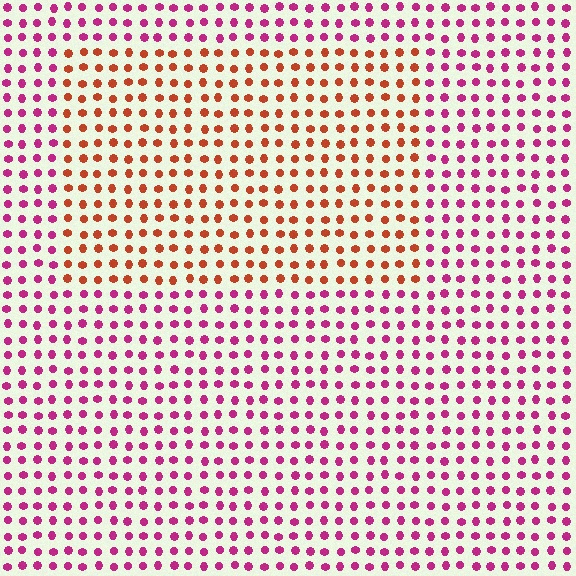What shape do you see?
I see a rectangle.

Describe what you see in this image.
The image is filled with small magenta elements in a uniform arrangement. A rectangle-shaped region is visible where the elements are tinted to a slightly different hue, forming a subtle color boundary.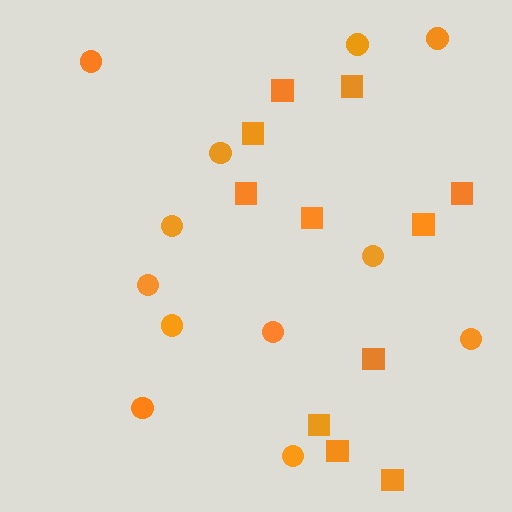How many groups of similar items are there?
There are 2 groups: one group of circles (12) and one group of squares (11).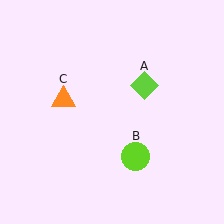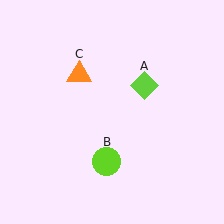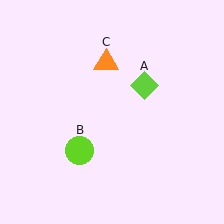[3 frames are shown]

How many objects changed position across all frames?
2 objects changed position: lime circle (object B), orange triangle (object C).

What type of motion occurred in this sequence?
The lime circle (object B), orange triangle (object C) rotated clockwise around the center of the scene.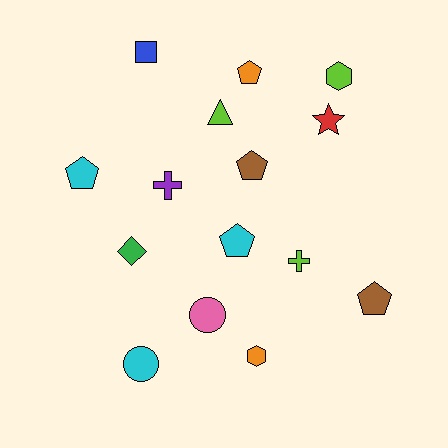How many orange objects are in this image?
There are 2 orange objects.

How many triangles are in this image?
There is 1 triangle.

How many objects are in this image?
There are 15 objects.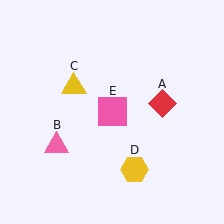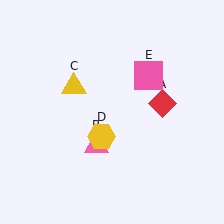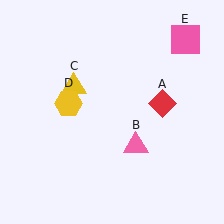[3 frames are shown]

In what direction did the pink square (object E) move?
The pink square (object E) moved up and to the right.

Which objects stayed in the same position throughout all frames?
Red diamond (object A) and yellow triangle (object C) remained stationary.